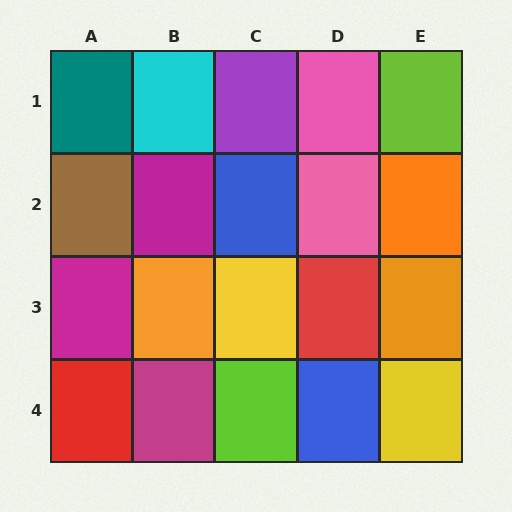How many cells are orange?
3 cells are orange.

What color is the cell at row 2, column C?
Blue.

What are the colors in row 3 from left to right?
Magenta, orange, yellow, red, orange.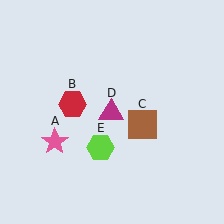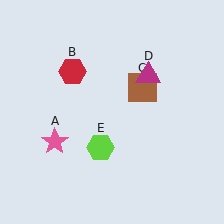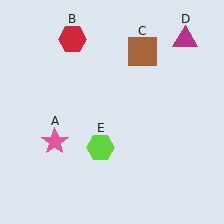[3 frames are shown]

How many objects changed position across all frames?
3 objects changed position: red hexagon (object B), brown square (object C), magenta triangle (object D).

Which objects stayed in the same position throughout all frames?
Pink star (object A) and lime hexagon (object E) remained stationary.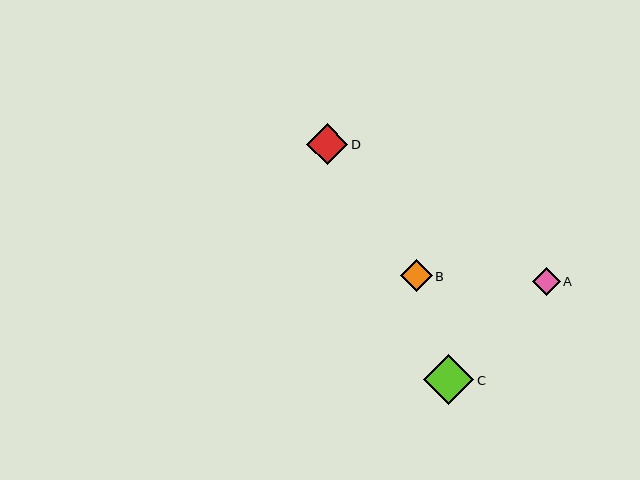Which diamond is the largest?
Diamond C is the largest with a size of approximately 50 pixels.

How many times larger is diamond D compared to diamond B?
Diamond D is approximately 1.3 times the size of diamond B.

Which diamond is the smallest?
Diamond A is the smallest with a size of approximately 28 pixels.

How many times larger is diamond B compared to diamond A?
Diamond B is approximately 1.2 times the size of diamond A.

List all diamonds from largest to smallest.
From largest to smallest: C, D, B, A.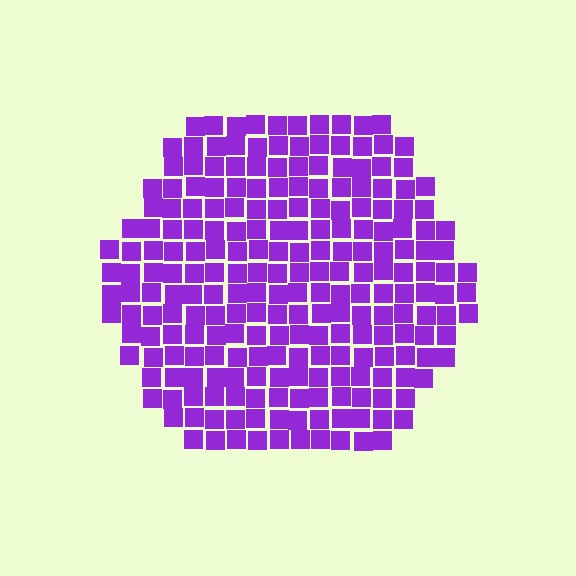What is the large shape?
The large shape is a hexagon.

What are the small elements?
The small elements are squares.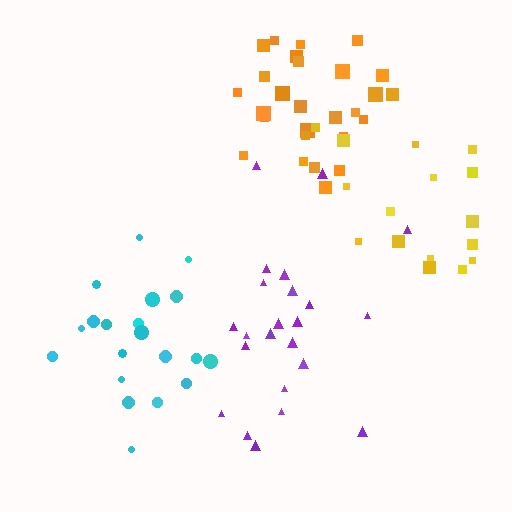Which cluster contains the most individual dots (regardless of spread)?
Orange (27).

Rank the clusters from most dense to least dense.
orange, cyan, purple, yellow.